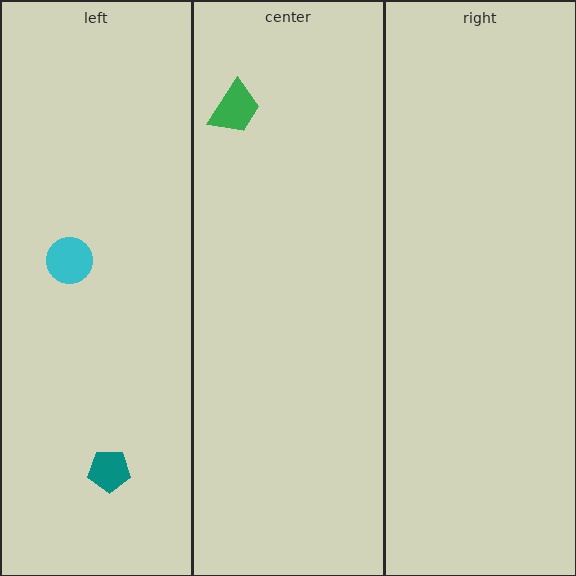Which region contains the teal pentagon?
The left region.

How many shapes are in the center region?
1.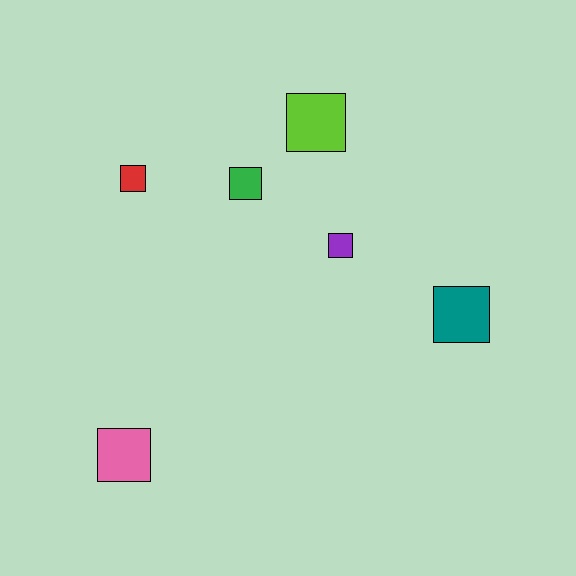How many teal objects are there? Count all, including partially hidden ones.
There is 1 teal object.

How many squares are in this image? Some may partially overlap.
There are 6 squares.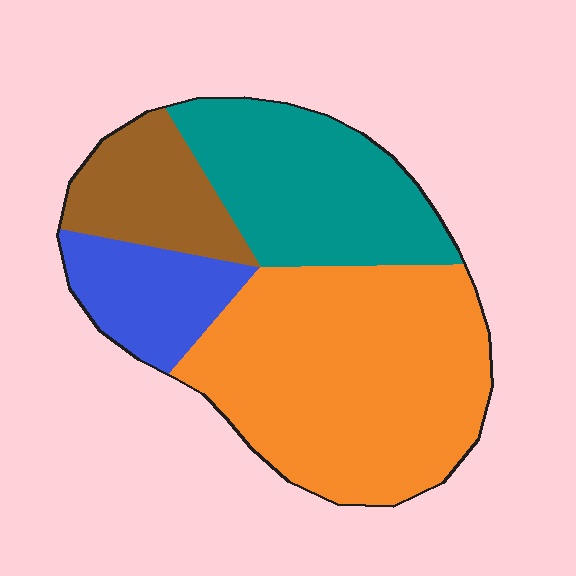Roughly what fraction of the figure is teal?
Teal takes up about one quarter (1/4) of the figure.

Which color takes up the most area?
Orange, at roughly 45%.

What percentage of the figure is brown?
Brown takes up about one eighth (1/8) of the figure.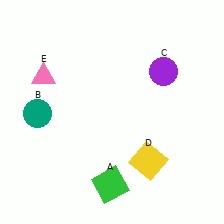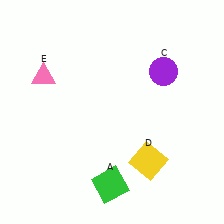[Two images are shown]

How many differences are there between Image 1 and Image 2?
There is 1 difference between the two images.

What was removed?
The teal circle (B) was removed in Image 2.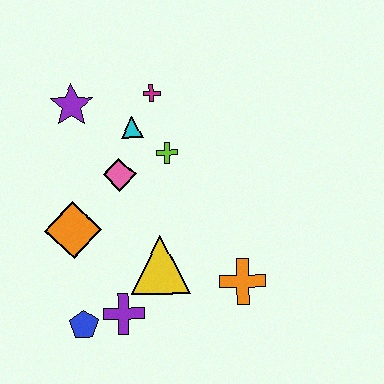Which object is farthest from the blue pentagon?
The magenta cross is farthest from the blue pentagon.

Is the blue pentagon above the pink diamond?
No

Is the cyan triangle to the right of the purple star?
Yes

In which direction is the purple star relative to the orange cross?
The purple star is above the orange cross.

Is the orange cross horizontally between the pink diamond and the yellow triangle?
No